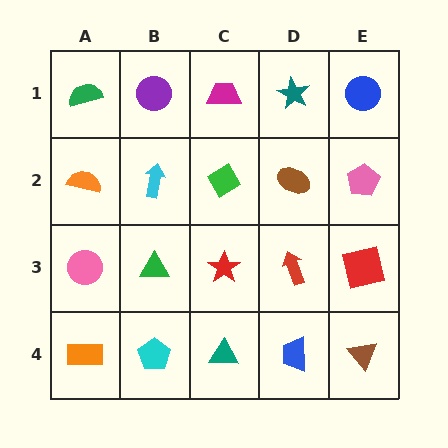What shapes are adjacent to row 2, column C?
A magenta trapezoid (row 1, column C), a red star (row 3, column C), a cyan arrow (row 2, column B), a brown ellipse (row 2, column D).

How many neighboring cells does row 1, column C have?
3.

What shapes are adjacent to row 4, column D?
A red arrow (row 3, column D), a teal triangle (row 4, column C), a brown triangle (row 4, column E).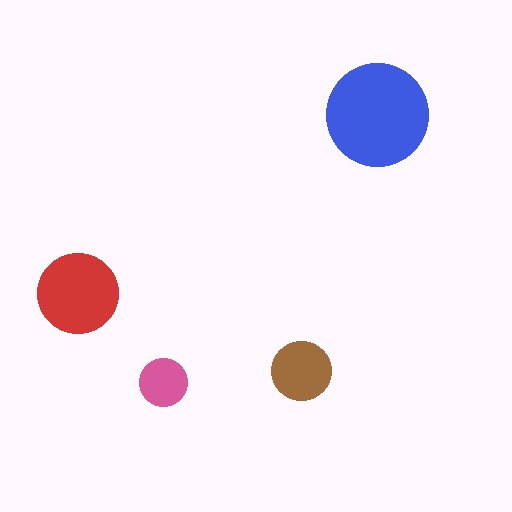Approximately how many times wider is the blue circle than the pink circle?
About 2 times wider.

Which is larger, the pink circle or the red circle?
The red one.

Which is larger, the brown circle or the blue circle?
The blue one.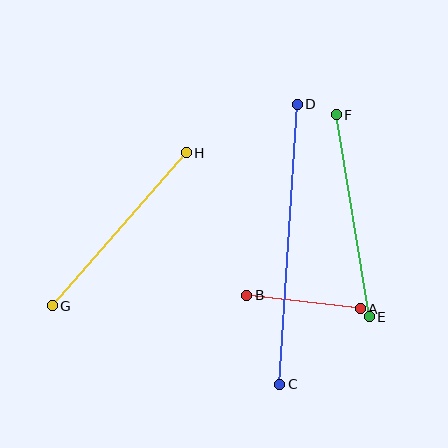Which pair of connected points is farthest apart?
Points C and D are farthest apart.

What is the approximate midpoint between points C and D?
The midpoint is at approximately (289, 244) pixels.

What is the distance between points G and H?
The distance is approximately 203 pixels.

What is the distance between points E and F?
The distance is approximately 205 pixels.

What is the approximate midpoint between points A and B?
The midpoint is at approximately (303, 302) pixels.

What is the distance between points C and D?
The distance is approximately 281 pixels.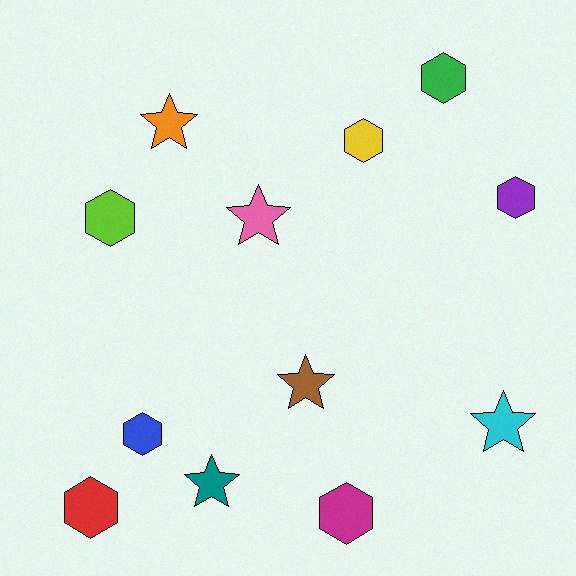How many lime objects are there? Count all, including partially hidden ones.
There is 1 lime object.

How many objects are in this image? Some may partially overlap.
There are 12 objects.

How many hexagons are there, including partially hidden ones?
There are 7 hexagons.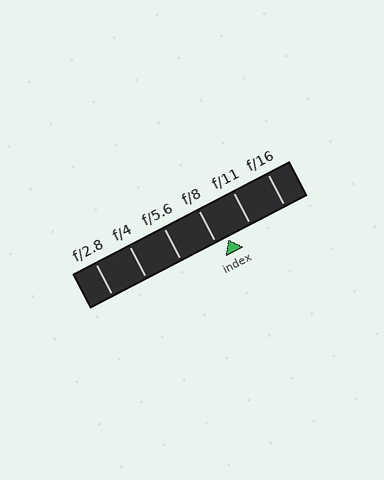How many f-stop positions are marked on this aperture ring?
There are 6 f-stop positions marked.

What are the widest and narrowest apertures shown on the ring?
The widest aperture shown is f/2.8 and the narrowest is f/16.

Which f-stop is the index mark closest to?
The index mark is closest to f/8.